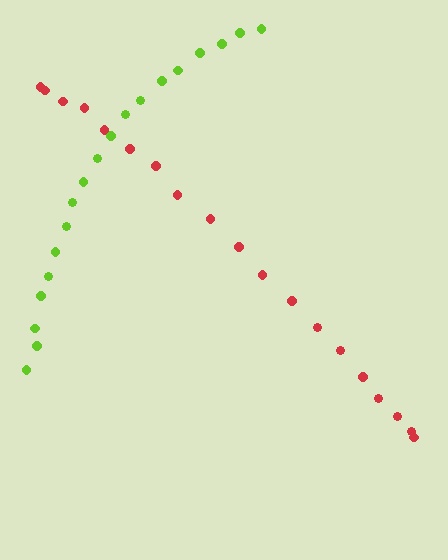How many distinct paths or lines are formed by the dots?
There are 2 distinct paths.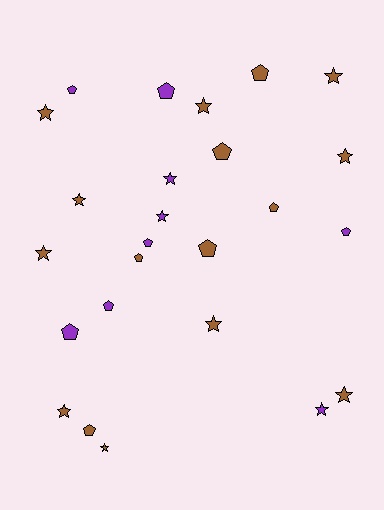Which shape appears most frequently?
Star, with 13 objects.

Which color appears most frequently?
Brown, with 16 objects.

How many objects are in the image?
There are 25 objects.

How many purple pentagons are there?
There are 6 purple pentagons.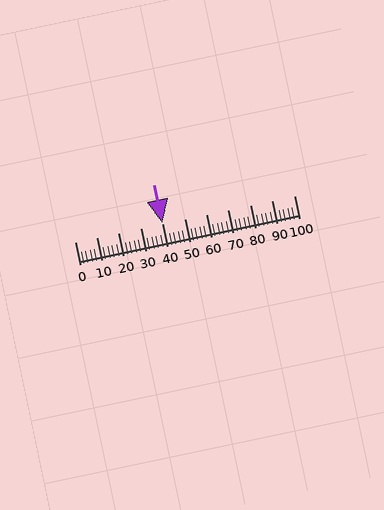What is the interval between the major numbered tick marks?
The major tick marks are spaced 10 units apart.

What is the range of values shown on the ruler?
The ruler shows values from 0 to 100.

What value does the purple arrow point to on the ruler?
The purple arrow points to approximately 40.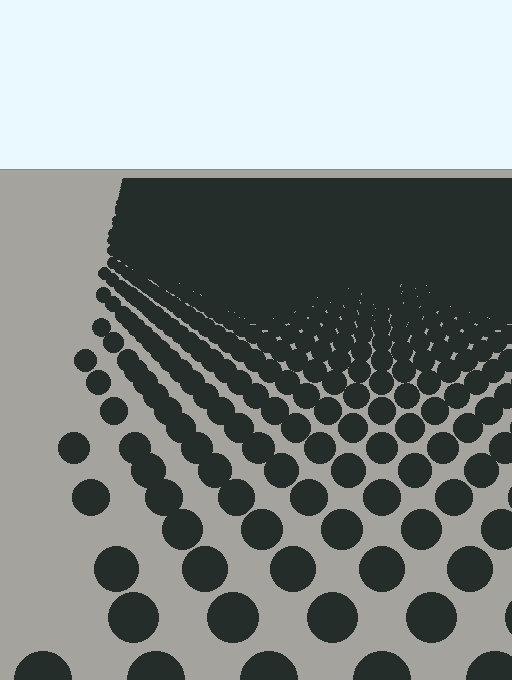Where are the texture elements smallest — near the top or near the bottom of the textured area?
Near the top.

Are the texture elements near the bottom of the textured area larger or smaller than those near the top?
Larger. Near the bottom, elements are closer to the viewer and appear at a bigger on-screen size.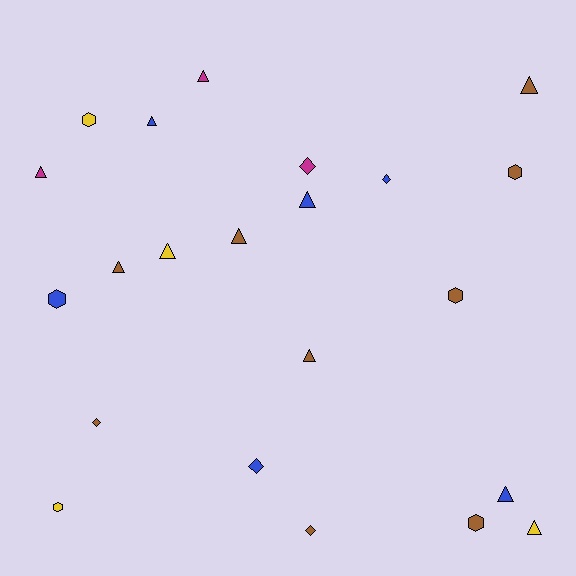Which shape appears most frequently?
Triangle, with 11 objects.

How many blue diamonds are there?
There are 2 blue diamonds.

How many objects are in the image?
There are 22 objects.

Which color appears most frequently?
Brown, with 9 objects.